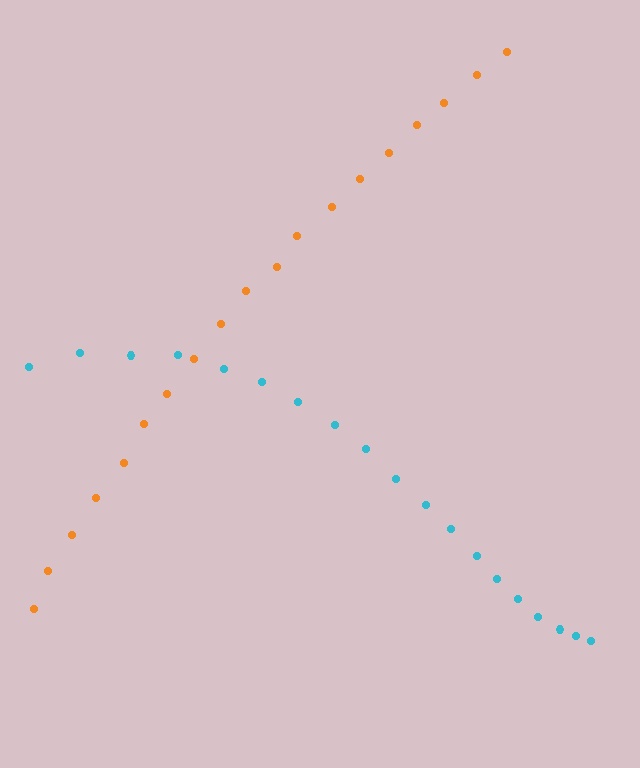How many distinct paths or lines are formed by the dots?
There are 2 distinct paths.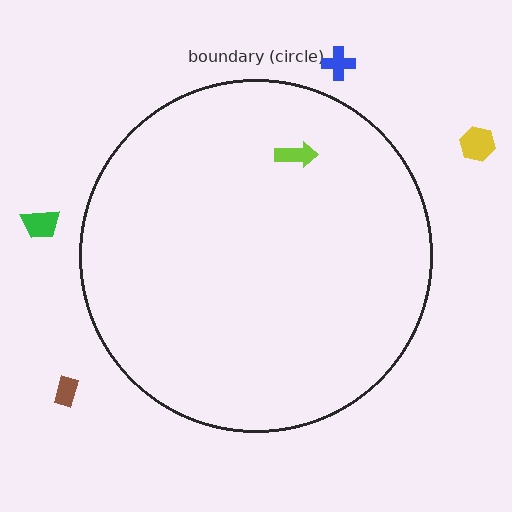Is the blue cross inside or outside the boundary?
Outside.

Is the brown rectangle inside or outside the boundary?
Outside.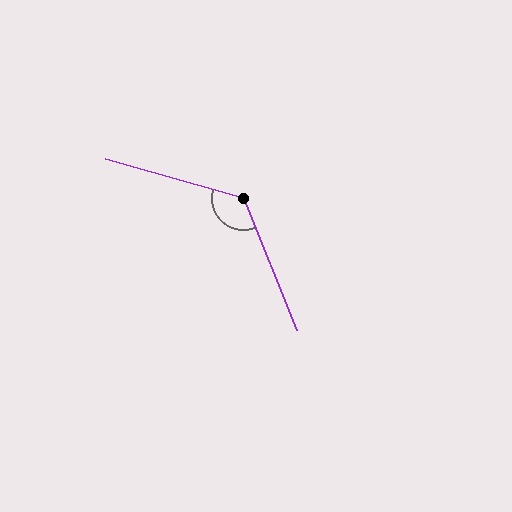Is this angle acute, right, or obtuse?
It is obtuse.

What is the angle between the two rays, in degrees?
Approximately 128 degrees.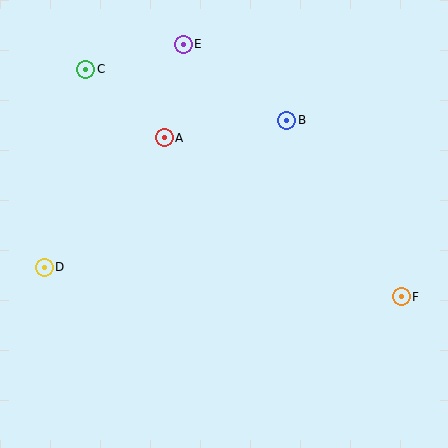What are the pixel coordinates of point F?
Point F is at (401, 297).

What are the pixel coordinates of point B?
Point B is at (287, 120).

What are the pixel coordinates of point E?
Point E is at (183, 44).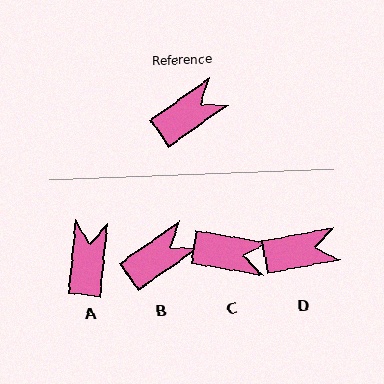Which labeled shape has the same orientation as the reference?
B.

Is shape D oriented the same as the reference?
No, it is off by about 24 degrees.